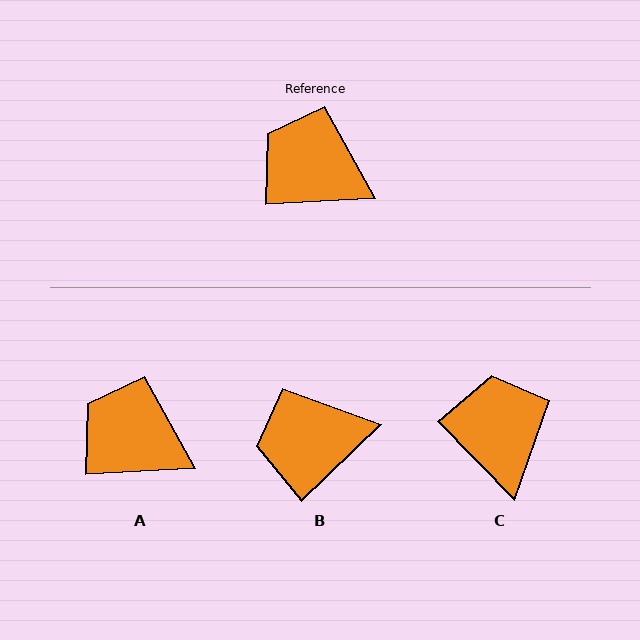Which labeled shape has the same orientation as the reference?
A.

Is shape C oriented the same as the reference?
No, it is off by about 48 degrees.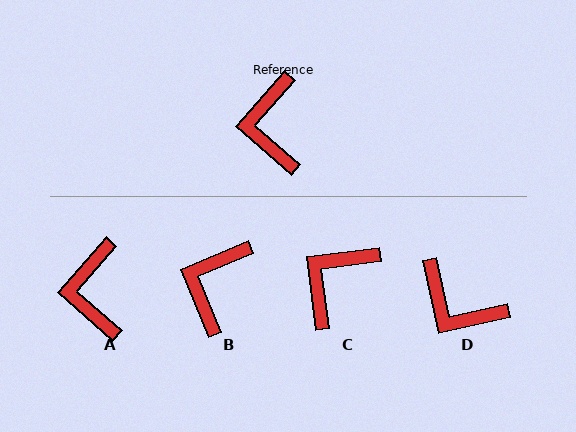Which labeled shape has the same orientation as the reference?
A.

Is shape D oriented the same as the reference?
No, it is off by about 54 degrees.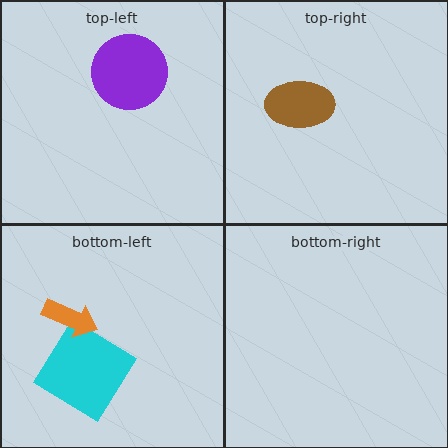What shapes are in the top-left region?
The purple circle.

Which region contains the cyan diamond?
The bottom-left region.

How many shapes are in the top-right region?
1.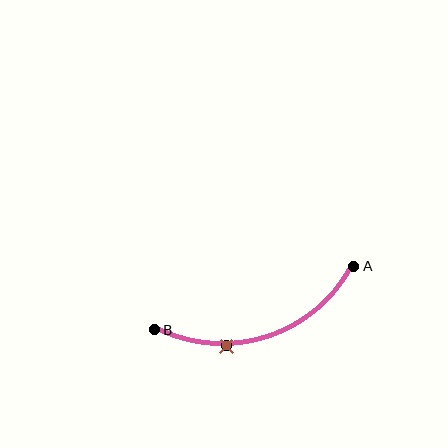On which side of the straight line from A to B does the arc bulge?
The arc bulges below the straight line connecting A and B.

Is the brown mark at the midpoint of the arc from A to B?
No. The brown mark lies on the arc but is closer to endpoint B. The arc midpoint would be at the point on the curve equidistant along the arc from both A and B.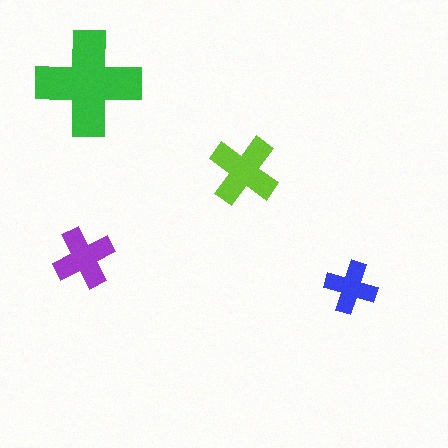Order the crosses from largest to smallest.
the green one, the lime one, the purple one, the blue one.